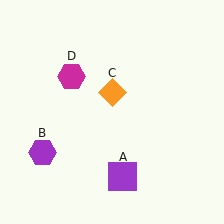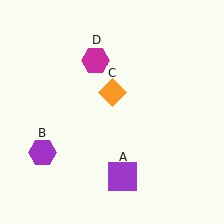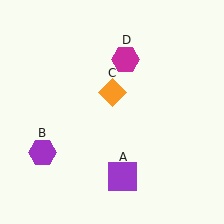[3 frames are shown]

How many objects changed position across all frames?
1 object changed position: magenta hexagon (object D).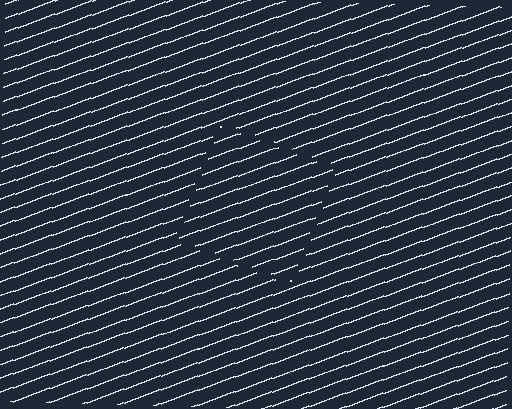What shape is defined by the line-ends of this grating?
An illusory square. The interior of the shape contains the same grating, shifted by half a period — the contour is defined by the phase discontinuity where line-ends from the inner and outer gratings abut.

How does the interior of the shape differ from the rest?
The interior of the shape contains the same grating, shifted by half a period — the contour is defined by the phase discontinuity where line-ends from the inner and outer gratings abut.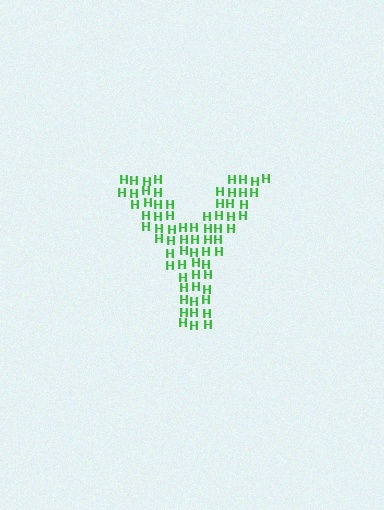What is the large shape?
The large shape is the letter Y.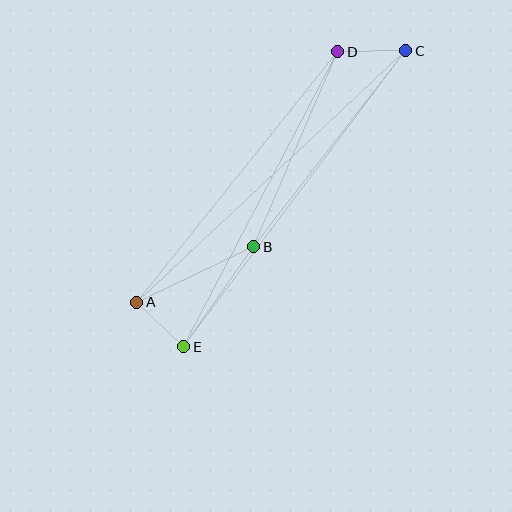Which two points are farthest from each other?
Points C and E are farthest from each other.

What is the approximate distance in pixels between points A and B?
The distance between A and B is approximately 130 pixels.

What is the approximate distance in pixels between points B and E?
The distance between B and E is approximately 122 pixels.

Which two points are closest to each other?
Points A and E are closest to each other.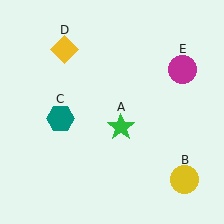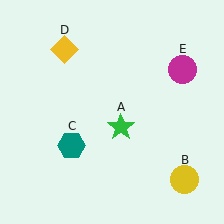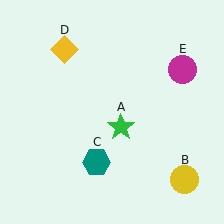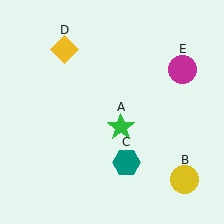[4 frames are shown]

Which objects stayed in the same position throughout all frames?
Green star (object A) and yellow circle (object B) and yellow diamond (object D) and magenta circle (object E) remained stationary.